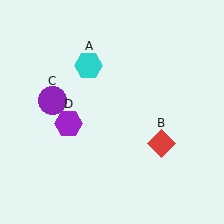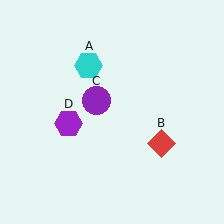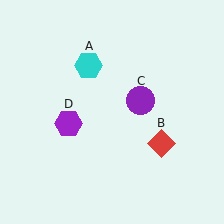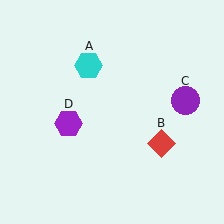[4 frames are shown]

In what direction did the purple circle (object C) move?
The purple circle (object C) moved right.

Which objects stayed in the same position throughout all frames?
Cyan hexagon (object A) and red diamond (object B) and purple hexagon (object D) remained stationary.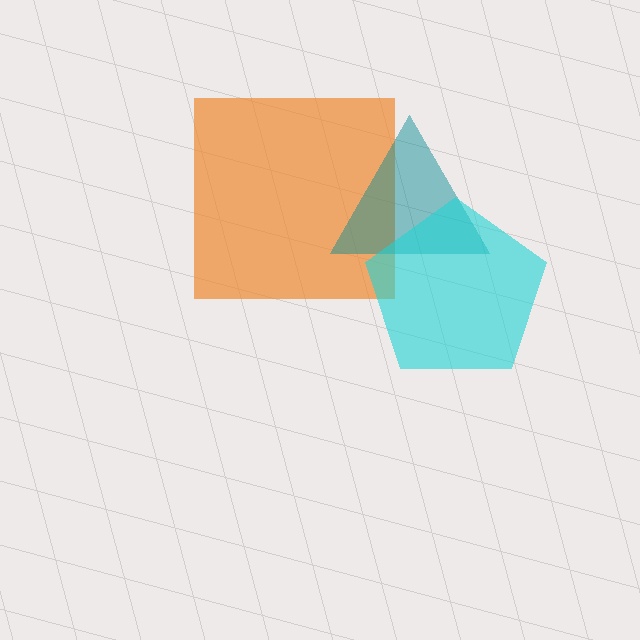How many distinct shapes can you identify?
There are 3 distinct shapes: an orange square, a teal triangle, a cyan pentagon.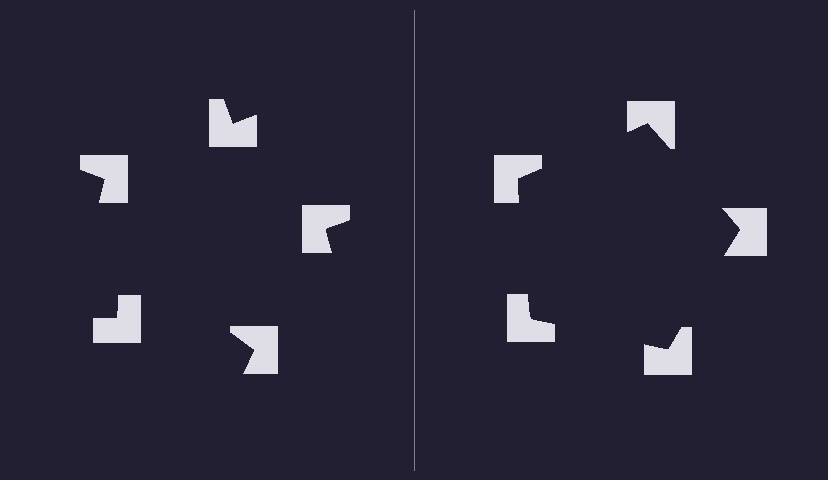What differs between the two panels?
The notched squares are positioned identically on both sides; only the wedge orientations differ. On the right they align to a pentagon; on the left they are misaligned.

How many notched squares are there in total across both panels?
10 — 5 on each side.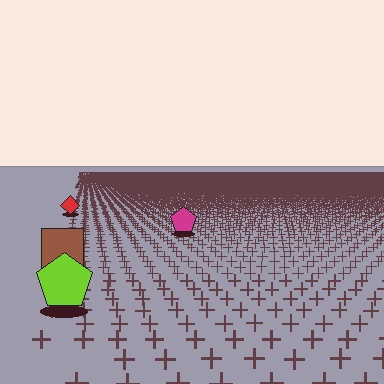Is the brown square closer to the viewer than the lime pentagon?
No. The lime pentagon is closer — you can tell from the texture gradient: the ground texture is coarser near it.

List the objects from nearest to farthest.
From nearest to farthest: the lime pentagon, the brown square, the magenta pentagon, the red diamond.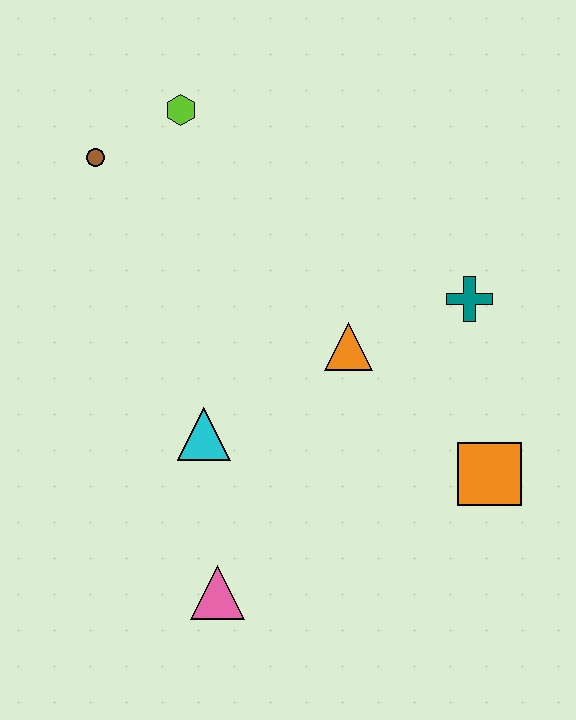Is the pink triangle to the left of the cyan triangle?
No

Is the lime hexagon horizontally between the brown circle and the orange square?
Yes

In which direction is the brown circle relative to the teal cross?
The brown circle is to the left of the teal cross.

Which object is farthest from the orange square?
The brown circle is farthest from the orange square.